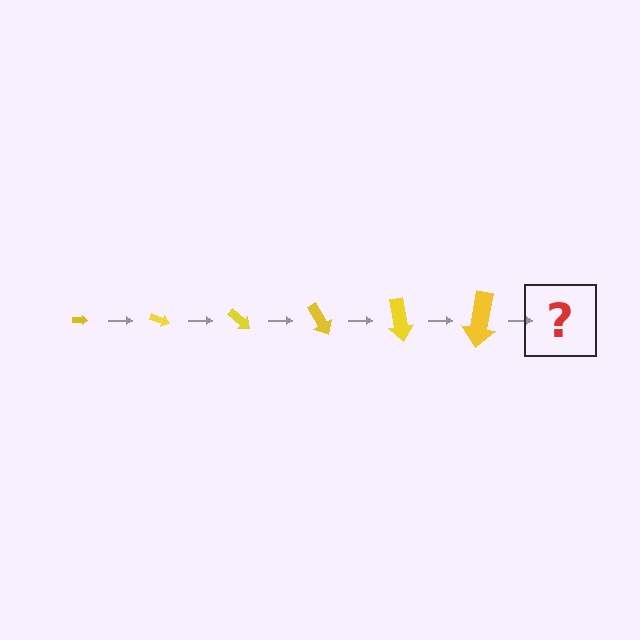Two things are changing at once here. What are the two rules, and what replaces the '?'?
The two rules are that the arrow grows larger each step and it rotates 20 degrees each step. The '?' should be an arrow, larger than the previous one and rotated 120 degrees from the start.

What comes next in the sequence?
The next element should be an arrow, larger than the previous one and rotated 120 degrees from the start.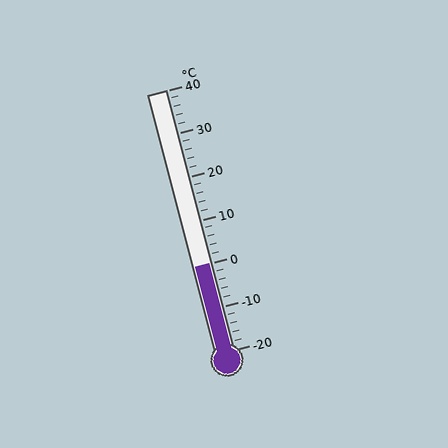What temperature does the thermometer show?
The thermometer shows approximately 0°C.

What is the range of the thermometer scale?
The thermometer scale ranges from -20°C to 40°C.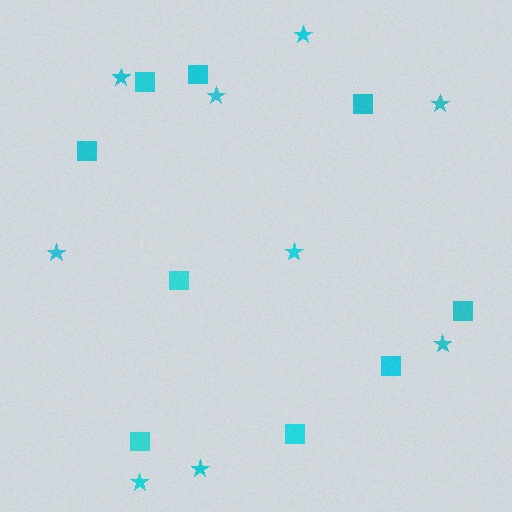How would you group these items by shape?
There are 2 groups: one group of stars (9) and one group of squares (9).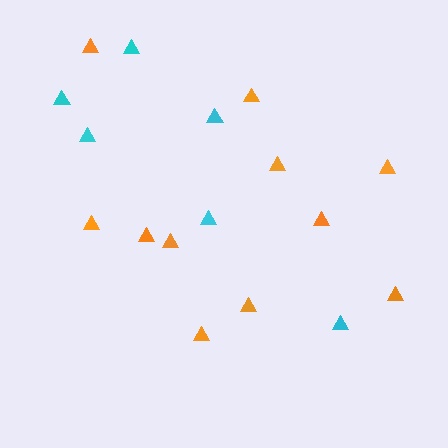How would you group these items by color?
There are 2 groups: one group of cyan triangles (6) and one group of orange triangles (11).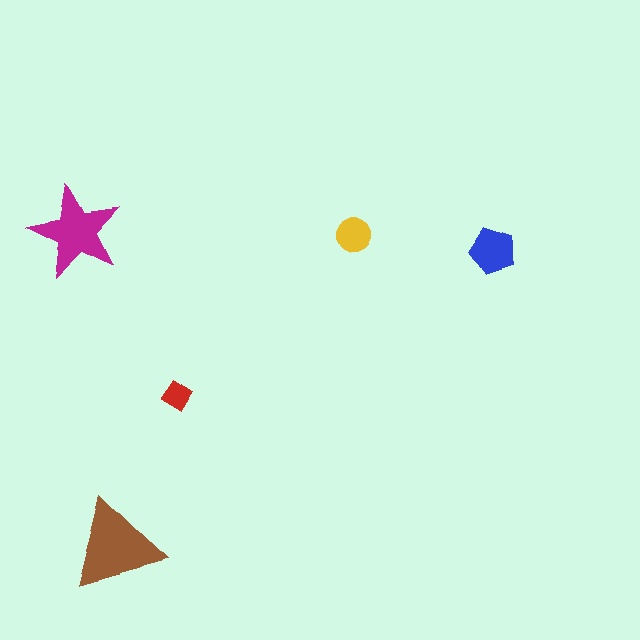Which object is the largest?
The brown triangle.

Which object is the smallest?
The red diamond.